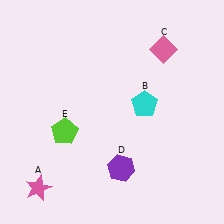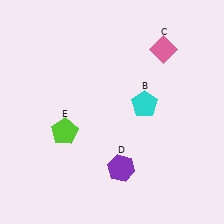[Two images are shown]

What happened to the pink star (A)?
The pink star (A) was removed in Image 2. It was in the bottom-left area of Image 1.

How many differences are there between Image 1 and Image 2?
There is 1 difference between the two images.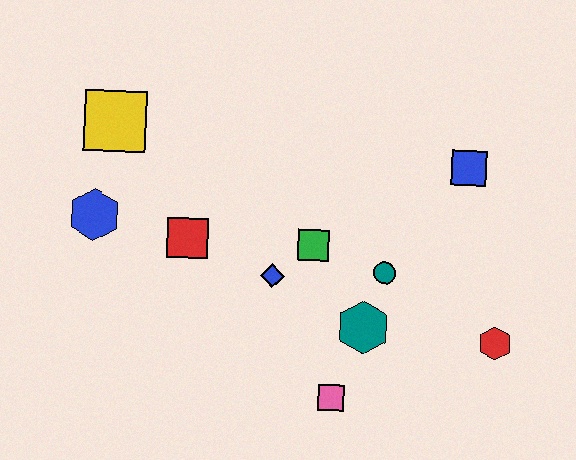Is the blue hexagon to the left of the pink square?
Yes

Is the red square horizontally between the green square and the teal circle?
No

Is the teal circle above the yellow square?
No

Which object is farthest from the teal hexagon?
The yellow square is farthest from the teal hexagon.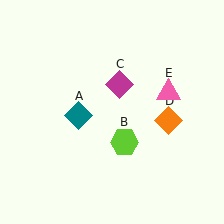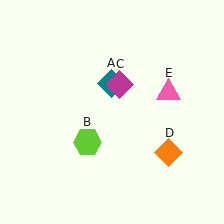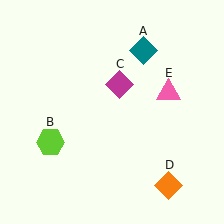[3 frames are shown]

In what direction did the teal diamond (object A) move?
The teal diamond (object A) moved up and to the right.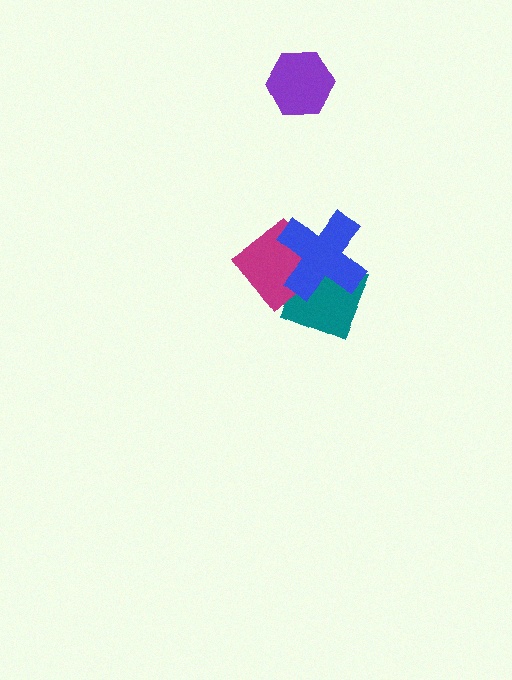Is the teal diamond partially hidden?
Yes, it is partially covered by another shape.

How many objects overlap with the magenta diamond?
2 objects overlap with the magenta diamond.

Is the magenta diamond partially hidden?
Yes, it is partially covered by another shape.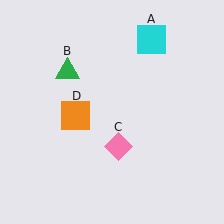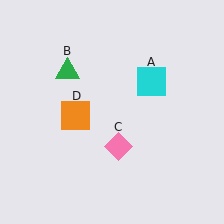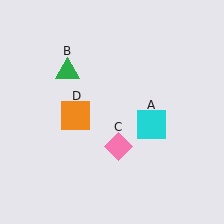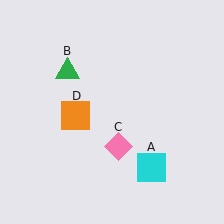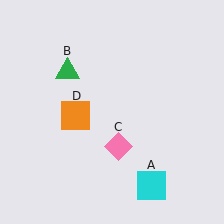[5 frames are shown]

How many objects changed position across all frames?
1 object changed position: cyan square (object A).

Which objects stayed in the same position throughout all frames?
Green triangle (object B) and pink diamond (object C) and orange square (object D) remained stationary.